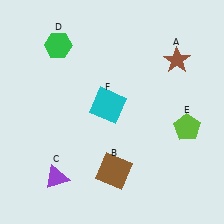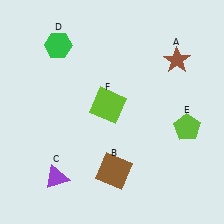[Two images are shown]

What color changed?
The square (F) changed from cyan in Image 1 to lime in Image 2.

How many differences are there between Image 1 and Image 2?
There is 1 difference between the two images.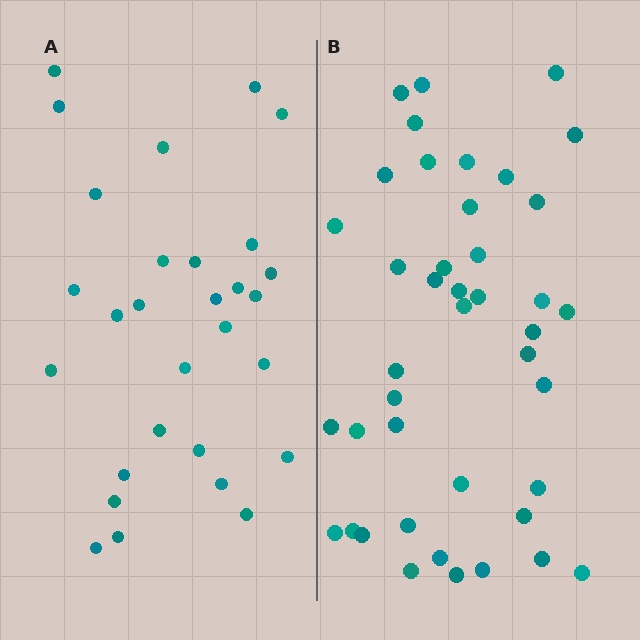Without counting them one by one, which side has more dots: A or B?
Region B (the right region) has more dots.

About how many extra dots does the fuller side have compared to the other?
Region B has approximately 15 more dots than region A.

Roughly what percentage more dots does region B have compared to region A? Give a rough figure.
About 45% more.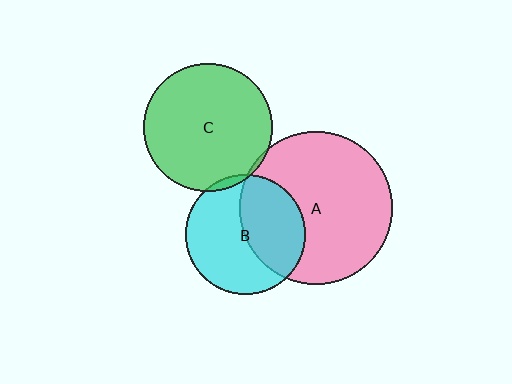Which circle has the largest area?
Circle A (pink).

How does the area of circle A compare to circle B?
Approximately 1.6 times.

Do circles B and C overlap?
Yes.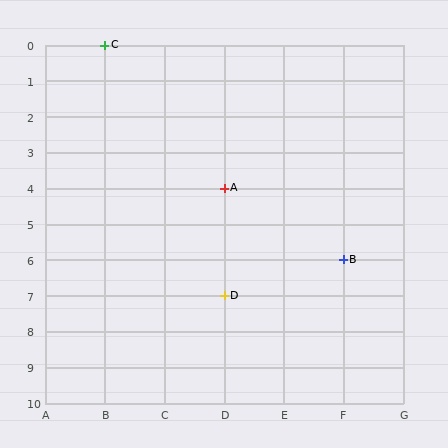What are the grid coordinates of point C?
Point C is at grid coordinates (B, 0).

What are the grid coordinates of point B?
Point B is at grid coordinates (F, 6).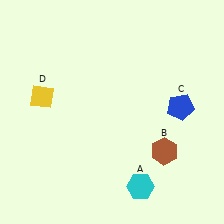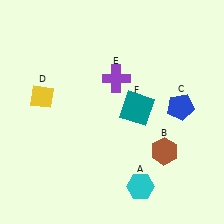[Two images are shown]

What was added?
A purple cross (E), a teal square (F) were added in Image 2.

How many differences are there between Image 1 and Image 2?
There are 2 differences between the two images.